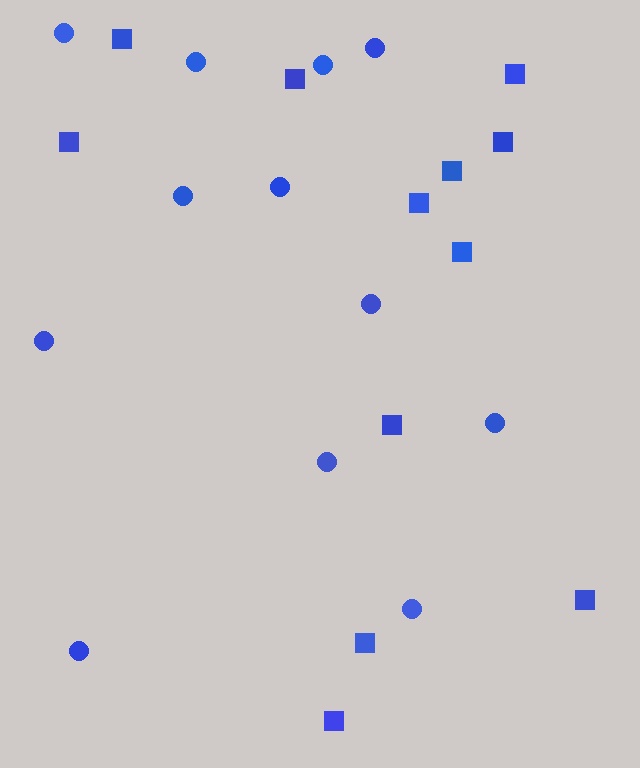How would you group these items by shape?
There are 2 groups: one group of squares (12) and one group of circles (12).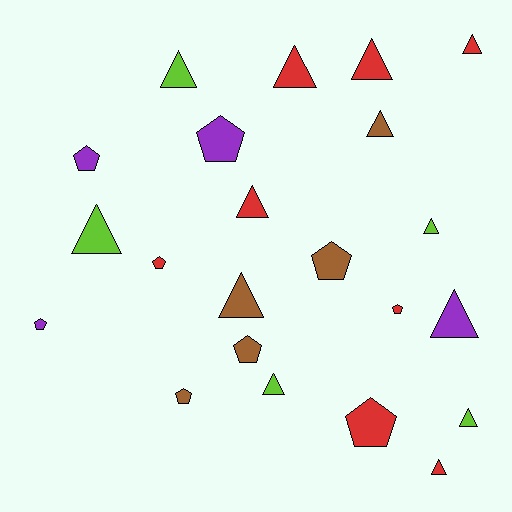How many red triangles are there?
There are 5 red triangles.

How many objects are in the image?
There are 22 objects.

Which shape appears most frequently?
Triangle, with 13 objects.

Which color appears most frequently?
Red, with 8 objects.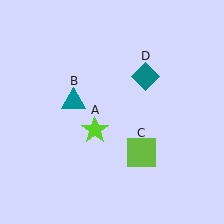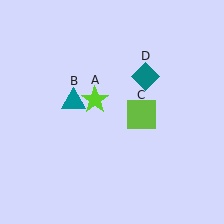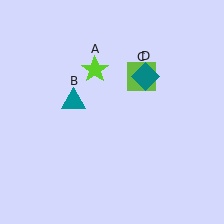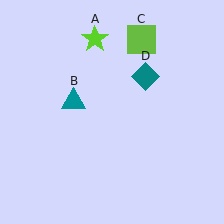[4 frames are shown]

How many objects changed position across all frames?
2 objects changed position: lime star (object A), lime square (object C).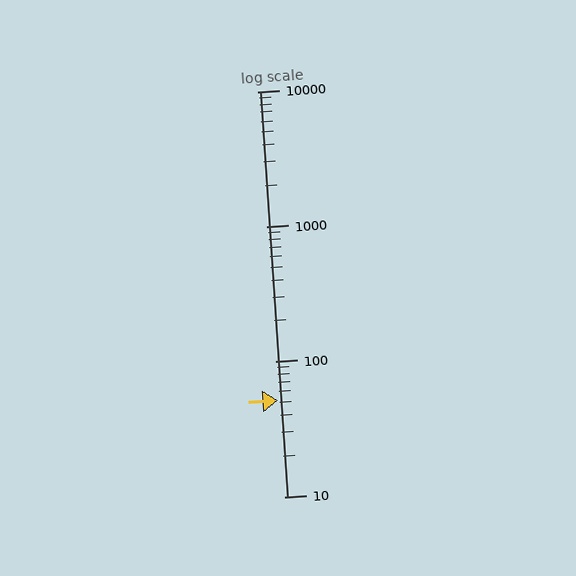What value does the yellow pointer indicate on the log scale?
The pointer indicates approximately 52.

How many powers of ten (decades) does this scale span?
The scale spans 3 decades, from 10 to 10000.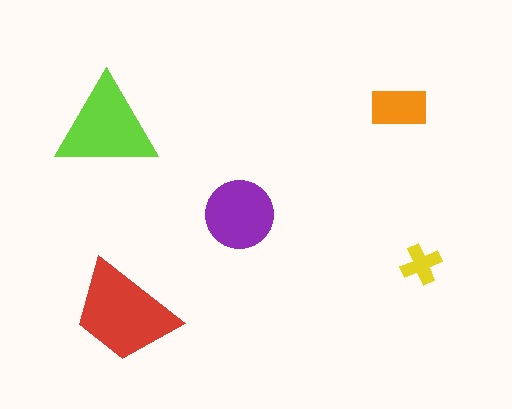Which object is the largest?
The red trapezoid.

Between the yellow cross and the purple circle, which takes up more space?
The purple circle.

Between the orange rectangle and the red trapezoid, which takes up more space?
The red trapezoid.